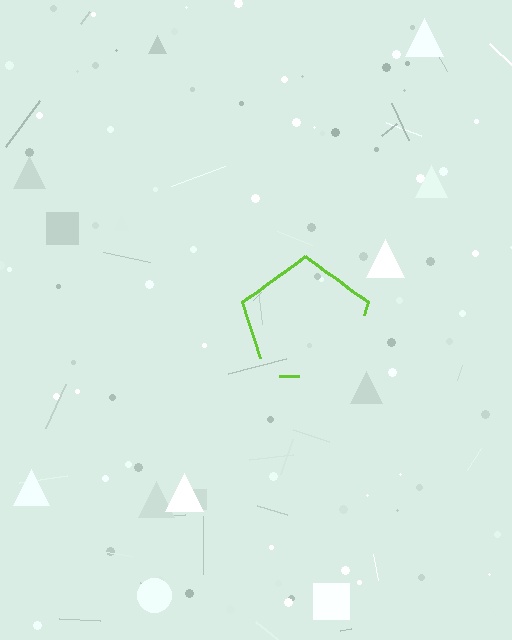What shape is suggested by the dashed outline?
The dashed outline suggests a pentagon.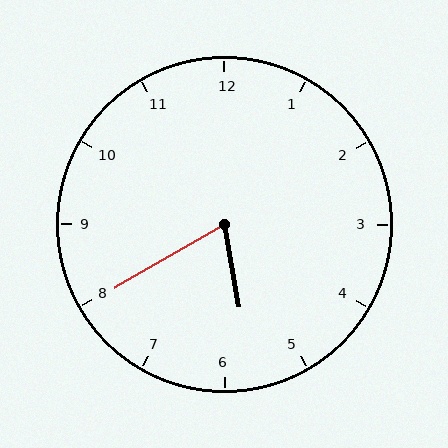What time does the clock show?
5:40.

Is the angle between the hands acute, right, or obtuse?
It is acute.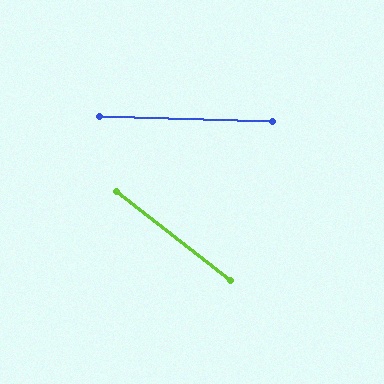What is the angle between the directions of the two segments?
Approximately 36 degrees.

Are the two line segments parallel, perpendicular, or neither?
Neither parallel nor perpendicular — they differ by about 36°.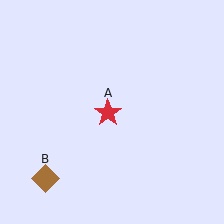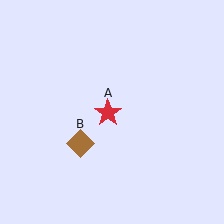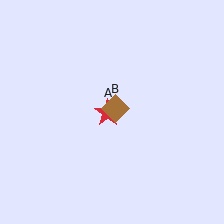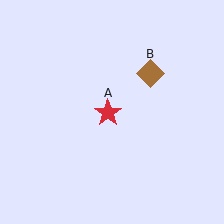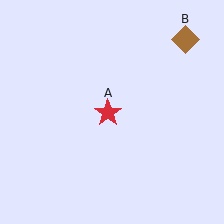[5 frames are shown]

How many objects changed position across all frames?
1 object changed position: brown diamond (object B).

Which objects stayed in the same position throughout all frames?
Red star (object A) remained stationary.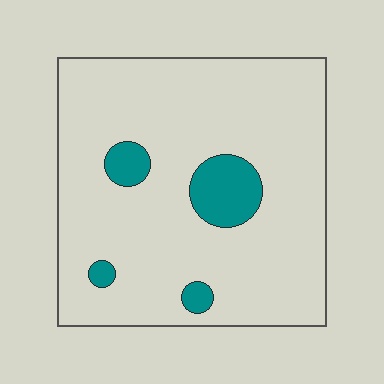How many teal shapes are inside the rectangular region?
4.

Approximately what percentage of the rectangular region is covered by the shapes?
Approximately 10%.